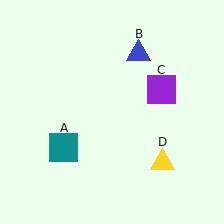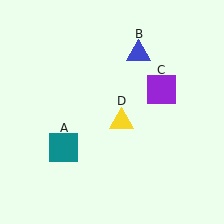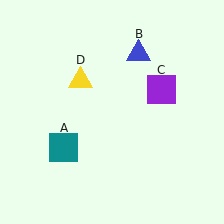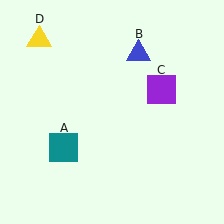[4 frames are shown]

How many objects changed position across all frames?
1 object changed position: yellow triangle (object D).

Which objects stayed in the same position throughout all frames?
Teal square (object A) and blue triangle (object B) and purple square (object C) remained stationary.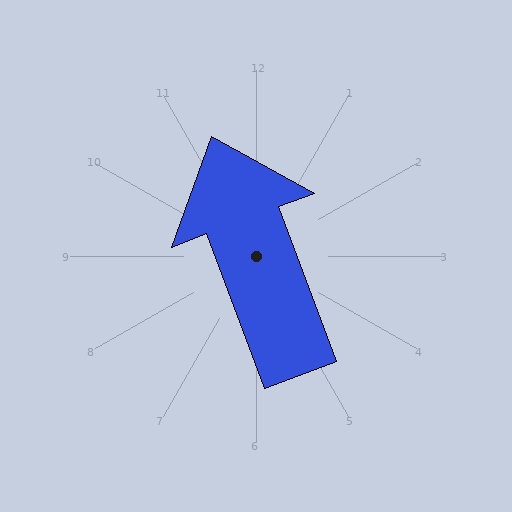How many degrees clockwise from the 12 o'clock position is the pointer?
Approximately 339 degrees.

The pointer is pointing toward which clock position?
Roughly 11 o'clock.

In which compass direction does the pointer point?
North.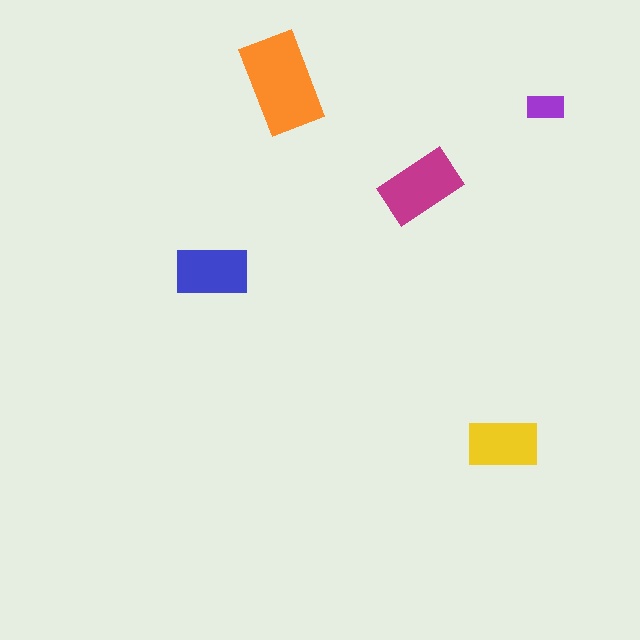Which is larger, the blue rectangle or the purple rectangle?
The blue one.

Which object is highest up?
The orange rectangle is topmost.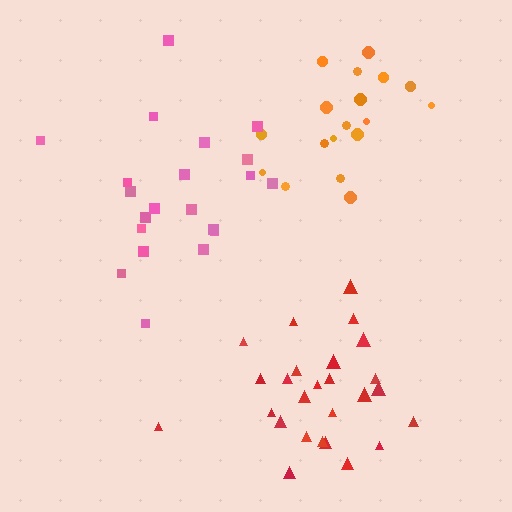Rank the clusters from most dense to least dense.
orange, red, pink.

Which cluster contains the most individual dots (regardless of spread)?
Red (27).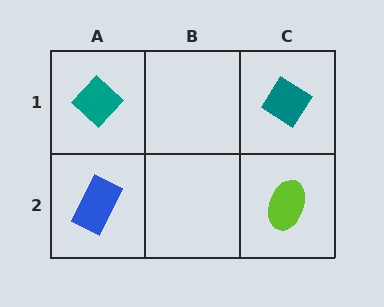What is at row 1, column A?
A teal diamond.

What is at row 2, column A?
A blue rectangle.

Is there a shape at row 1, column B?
No, that cell is empty.